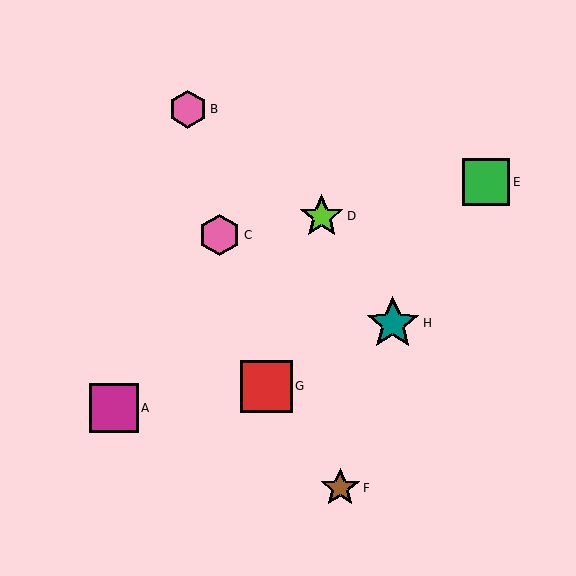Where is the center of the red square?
The center of the red square is at (266, 386).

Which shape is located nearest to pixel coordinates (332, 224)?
The lime star (labeled D) at (322, 216) is nearest to that location.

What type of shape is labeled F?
Shape F is a brown star.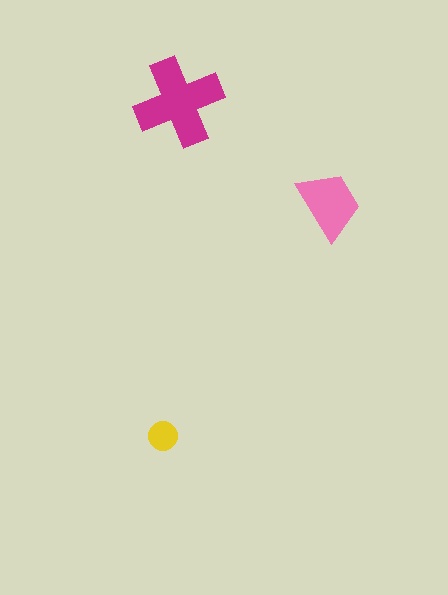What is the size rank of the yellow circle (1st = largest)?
3rd.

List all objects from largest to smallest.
The magenta cross, the pink trapezoid, the yellow circle.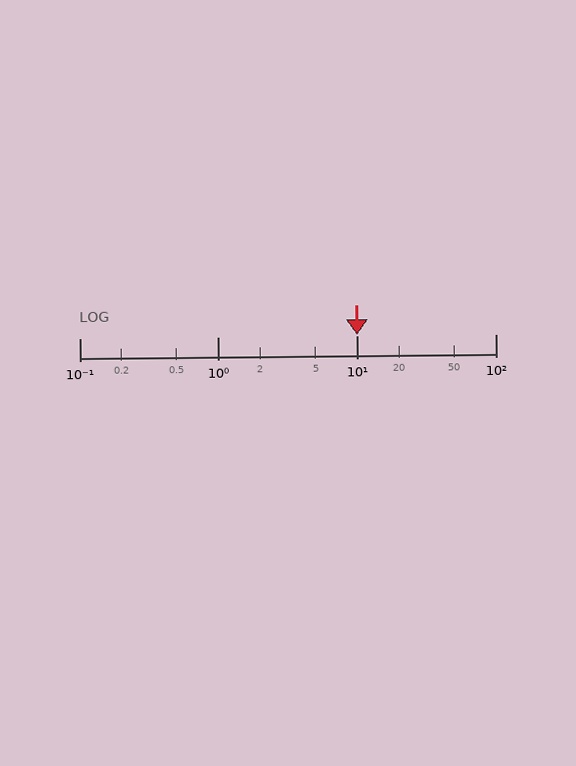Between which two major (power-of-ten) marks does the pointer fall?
The pointer is between 10 and 100.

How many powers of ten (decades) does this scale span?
The scale spans 3 decades, from 0.1 to 100.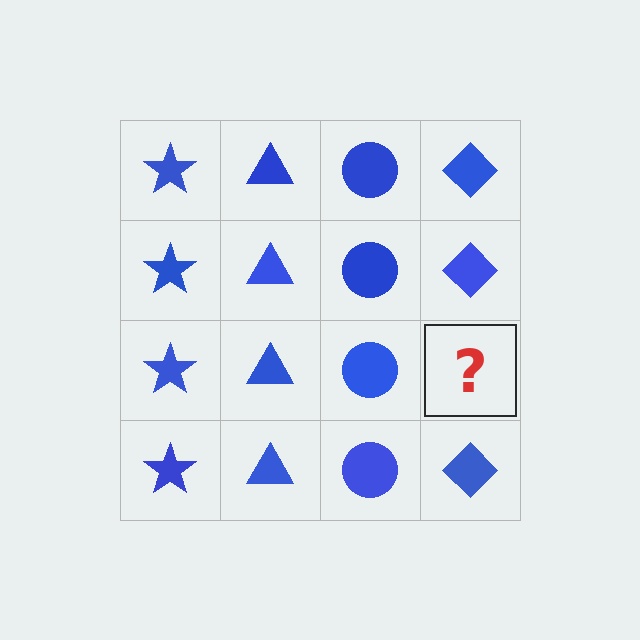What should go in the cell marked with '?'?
The missing cell should contain a blue diamond.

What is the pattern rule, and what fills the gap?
The rule is that each column has a consistent shape. The gap should be filled with a blue diamond.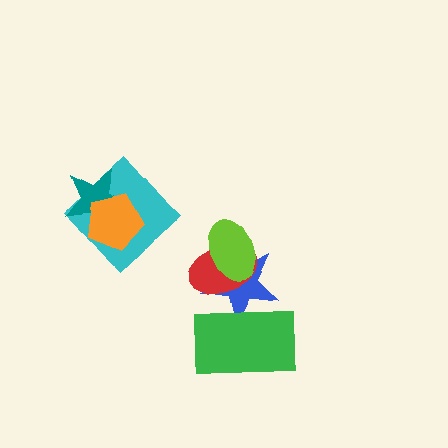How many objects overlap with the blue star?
3 objects overlap with the blue star.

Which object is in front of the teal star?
The orange pentagon is in front of the teal star.